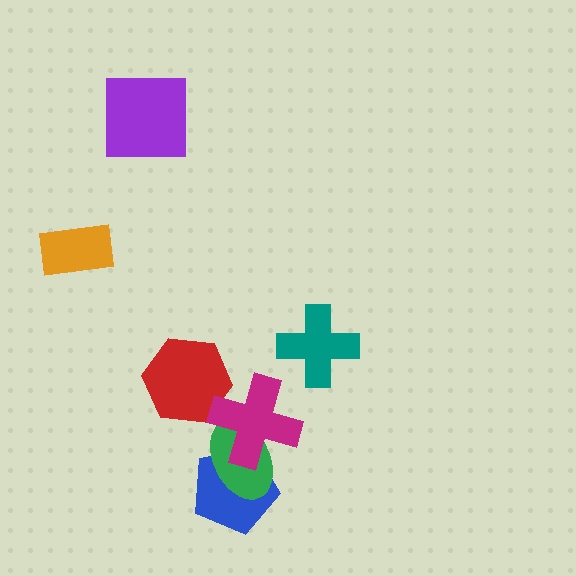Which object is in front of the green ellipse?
The magenta cross is in front of the green ellipse.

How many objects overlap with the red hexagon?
1 object overlaps with the red hexagon.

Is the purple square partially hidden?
No, no other shape covers it.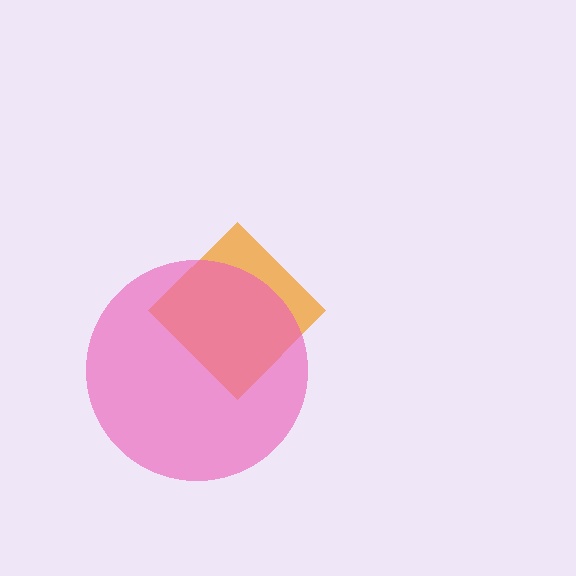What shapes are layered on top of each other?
The layered shapes are: an orange diamond, a pink circle.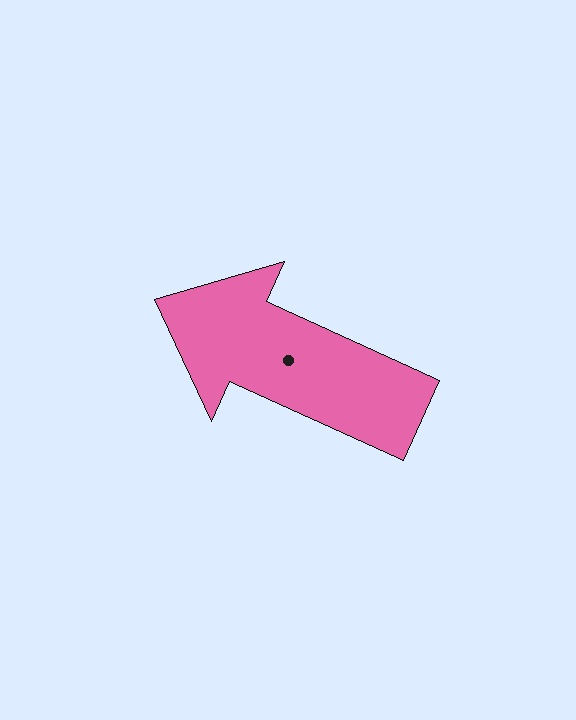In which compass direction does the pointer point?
Northwest.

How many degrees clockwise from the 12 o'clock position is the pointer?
Approximately 294 degrees.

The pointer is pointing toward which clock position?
Roughly 10 o'clock.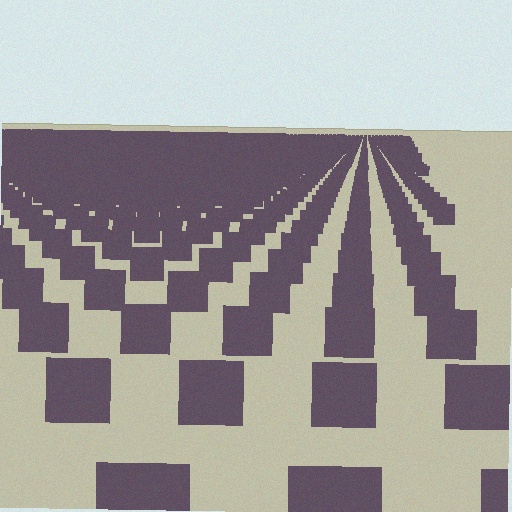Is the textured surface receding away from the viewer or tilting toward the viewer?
The surface is receding away from the viewer. Texture elements get smaller and denser toward the top.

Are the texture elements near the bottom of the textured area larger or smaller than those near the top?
Larger. Near the bottom, elements are closer to the viewer and appear at a bigger on-screen size.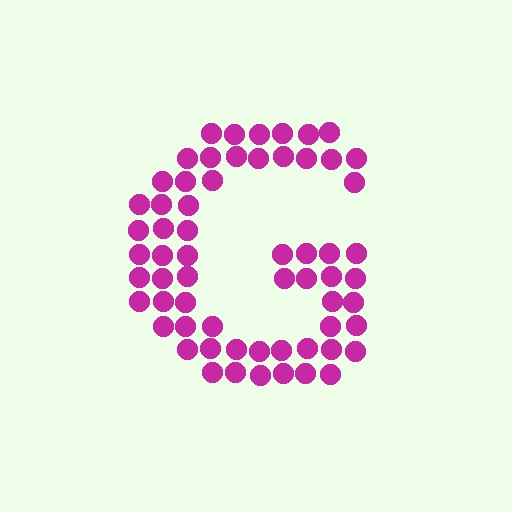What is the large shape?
The large shape is the letter G.